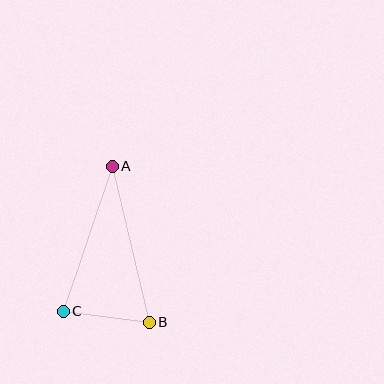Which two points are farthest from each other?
Points A and B are farthest from each other.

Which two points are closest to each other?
Points B and C are closest to each other.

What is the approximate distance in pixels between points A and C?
The distance between A and C is approximately 153 pixels.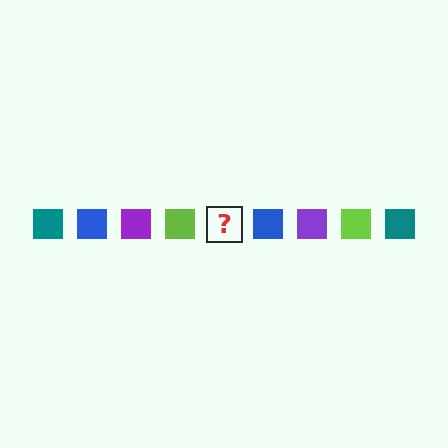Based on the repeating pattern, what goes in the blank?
The blank should be a teal square.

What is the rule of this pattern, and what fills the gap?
The rule is that the pattern cycles through teal, blue, purple, lime squares. The gap should be filled with a teal square.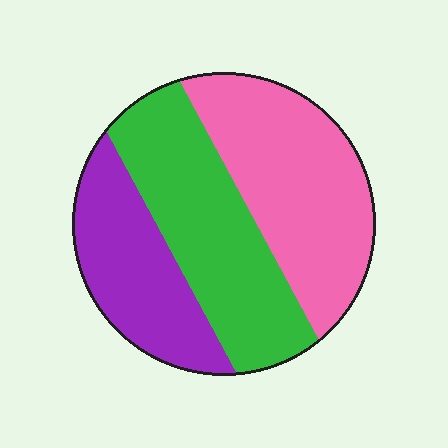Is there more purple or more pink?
Pink.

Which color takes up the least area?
Purple, at roughly 25%.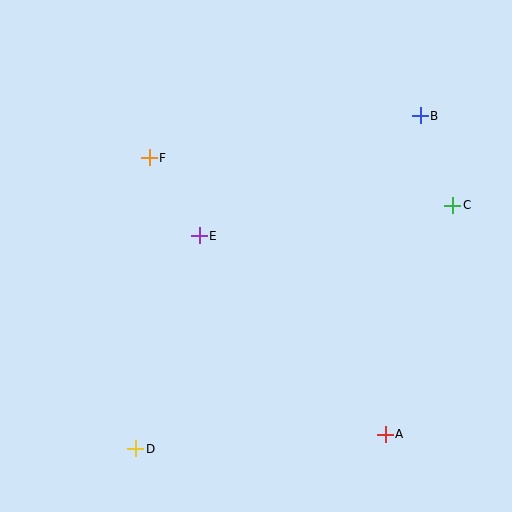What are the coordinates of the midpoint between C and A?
The midpoint between C and A is at (419, 320).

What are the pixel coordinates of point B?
Point B is at (420, 116).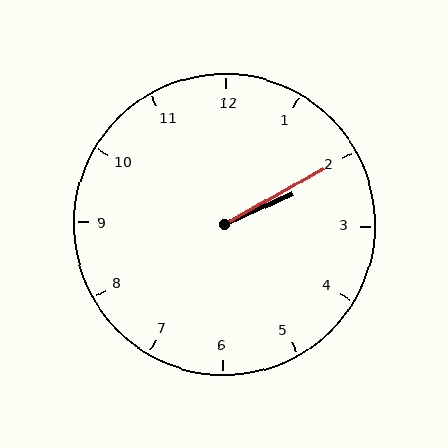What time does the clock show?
2:10.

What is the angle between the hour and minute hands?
Approximately 5 degrees.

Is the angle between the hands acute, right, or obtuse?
It is acute.